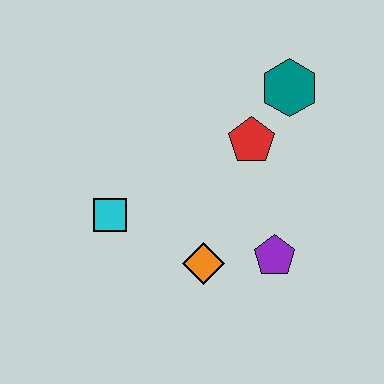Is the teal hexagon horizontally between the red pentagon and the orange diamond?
No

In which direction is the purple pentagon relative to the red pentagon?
The purple pentagon is below the red pentagon.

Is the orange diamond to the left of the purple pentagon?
Yes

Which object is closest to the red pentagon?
The teal hexagon is closest to the red pentagon.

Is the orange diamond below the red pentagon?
Yes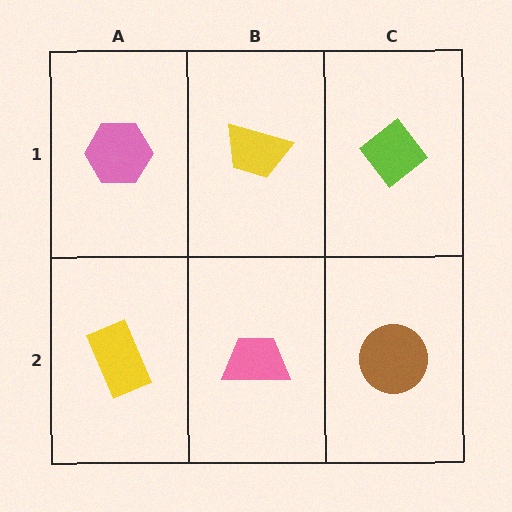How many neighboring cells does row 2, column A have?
2.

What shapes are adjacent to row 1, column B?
A pink trapezoid (row 2, column B), a pink hexagon (row 1, column A), a lime diamond (row 1, column C).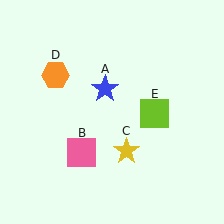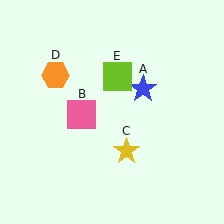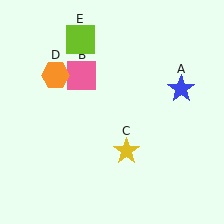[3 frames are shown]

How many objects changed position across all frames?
3 objects changed position: blue star (object A), pink square (object B), lime square (object E).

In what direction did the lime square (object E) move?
The lime square (object E) moved up and to the left.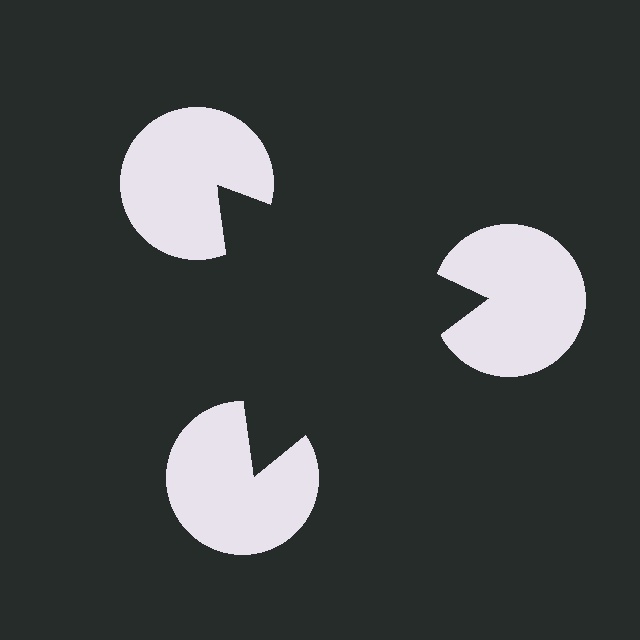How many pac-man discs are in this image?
There are 3 — one at each vertex of the illusory triangle.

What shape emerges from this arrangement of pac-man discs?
An illusory triangle — its edges are inferred from the aligned wedge cuts in the pac-man discs, not physically drawn.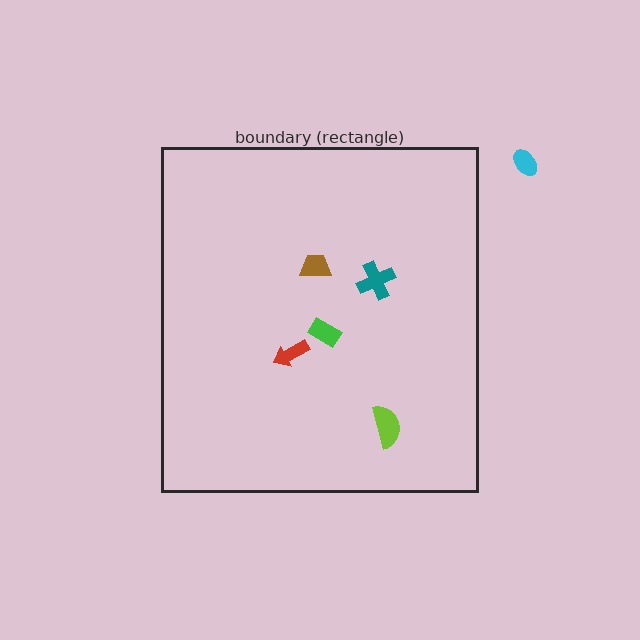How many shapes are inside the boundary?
5 inside, 1 outside.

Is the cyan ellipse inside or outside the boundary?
Outside.